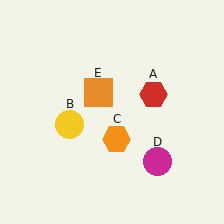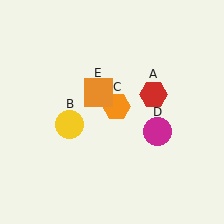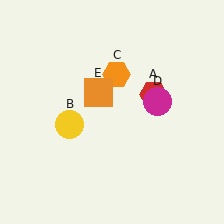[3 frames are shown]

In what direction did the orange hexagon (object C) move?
The orange hexagon (object C) moved up.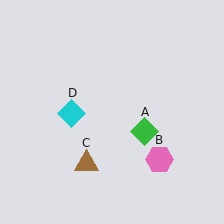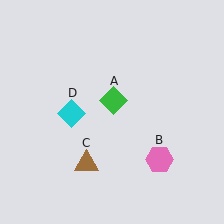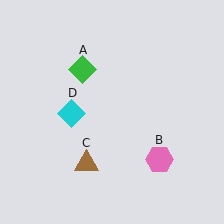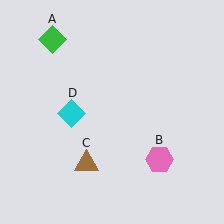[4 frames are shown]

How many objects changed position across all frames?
1 object changed position: green diamond (object A).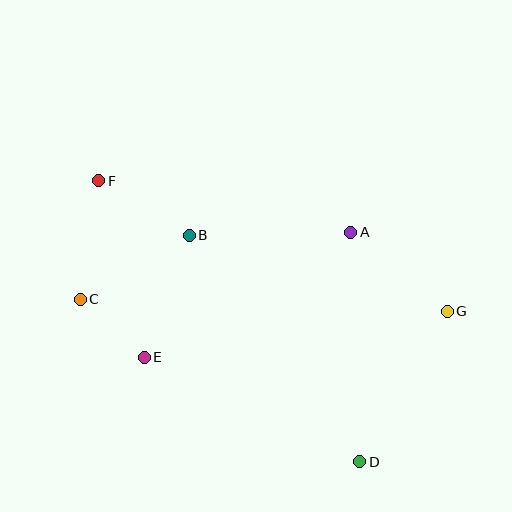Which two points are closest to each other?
Points C and E are closest to each other.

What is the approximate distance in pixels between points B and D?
The distance between B and D is approximately 283 pixels.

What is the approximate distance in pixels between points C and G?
The distance between C and G is approximately 367 pixels.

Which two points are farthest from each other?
Points D and F are farthest from each other.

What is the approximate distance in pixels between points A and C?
The distance between A and C is approximately 279 pixels.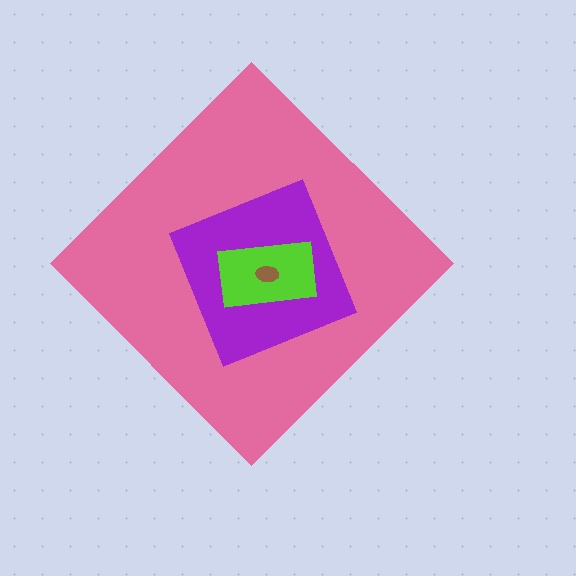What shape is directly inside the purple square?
The lime rectangle.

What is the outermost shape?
The pink diamond.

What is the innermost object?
The brown ellipse.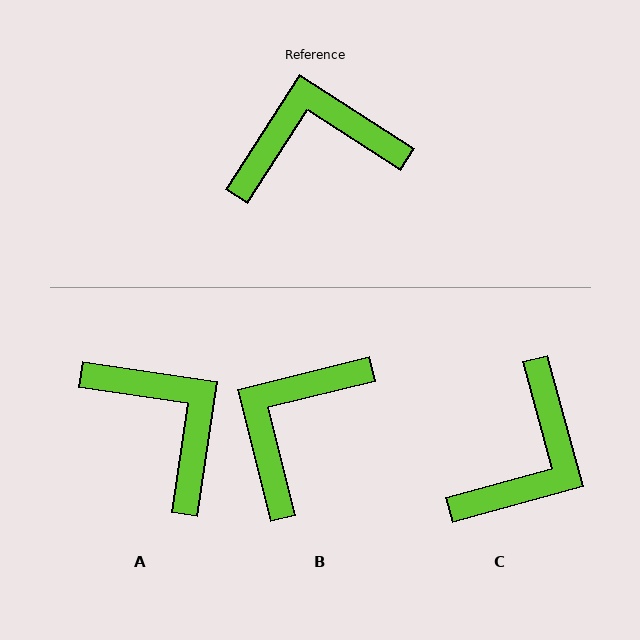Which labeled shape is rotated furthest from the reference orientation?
C, about 132 degrees away.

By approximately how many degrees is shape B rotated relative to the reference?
Approximately 47 degrees counter-clockwise.